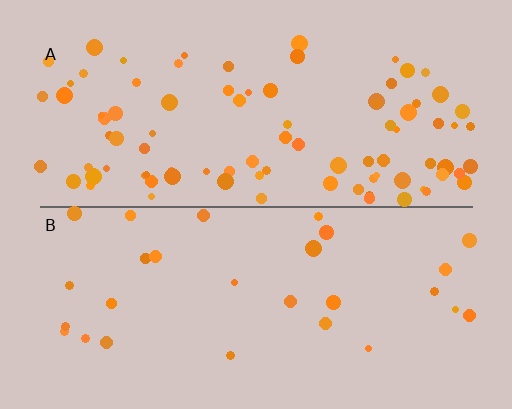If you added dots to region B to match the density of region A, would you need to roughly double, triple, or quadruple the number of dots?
Approximately triple.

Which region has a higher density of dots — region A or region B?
A (the top).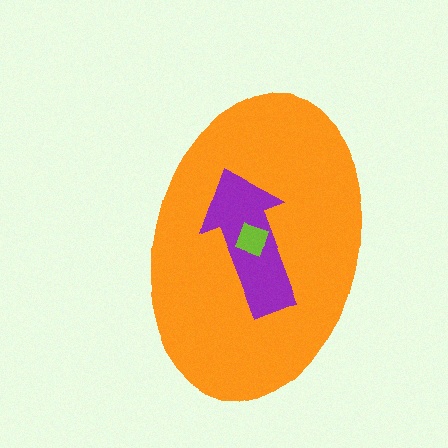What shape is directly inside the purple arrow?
The lime square.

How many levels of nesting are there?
3.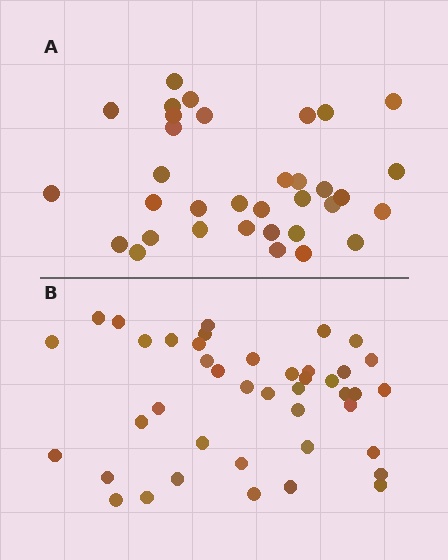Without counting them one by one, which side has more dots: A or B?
Region B (the bottom region) has more dots.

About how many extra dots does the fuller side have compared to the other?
Region B has roughly 8 or so more dots than region A.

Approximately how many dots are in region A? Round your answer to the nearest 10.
About 30 dots. (The exact count is 34, which rounds to 30.)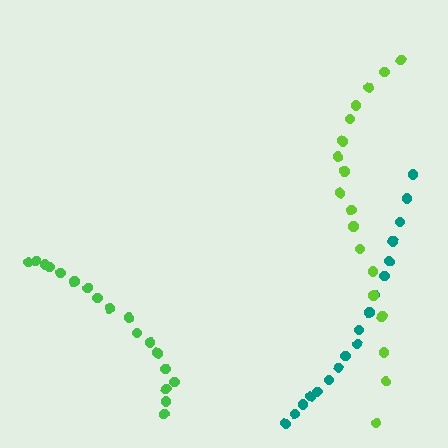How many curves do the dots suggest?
There are 3 distinct paths.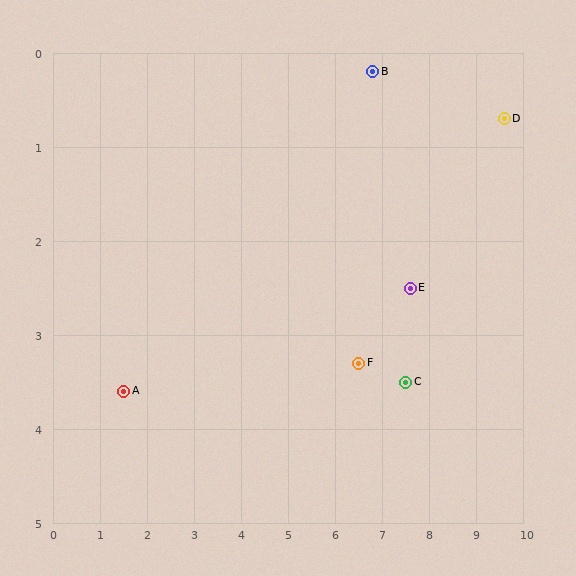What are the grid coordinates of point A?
Point A is at approximately (1.5, 3.6).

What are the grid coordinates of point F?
Point F is at approximately (6.5, 3.3).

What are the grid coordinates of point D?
Point D is at approximately (9.6, 0.7).